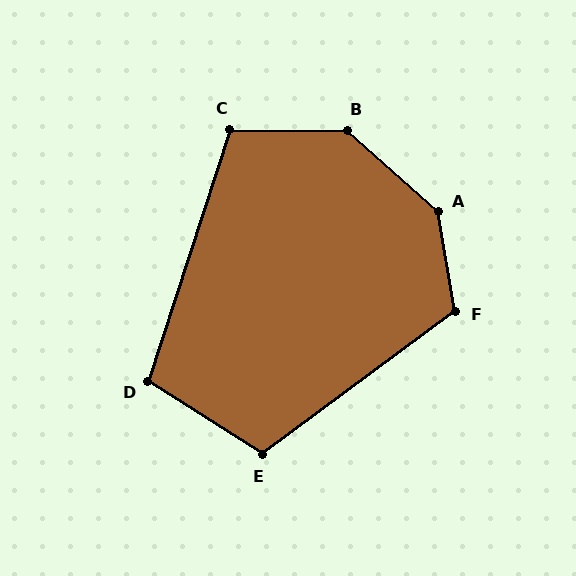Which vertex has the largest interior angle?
A, at approximately 141 degrees.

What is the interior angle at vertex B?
Approximately 138 degrees (obtuse).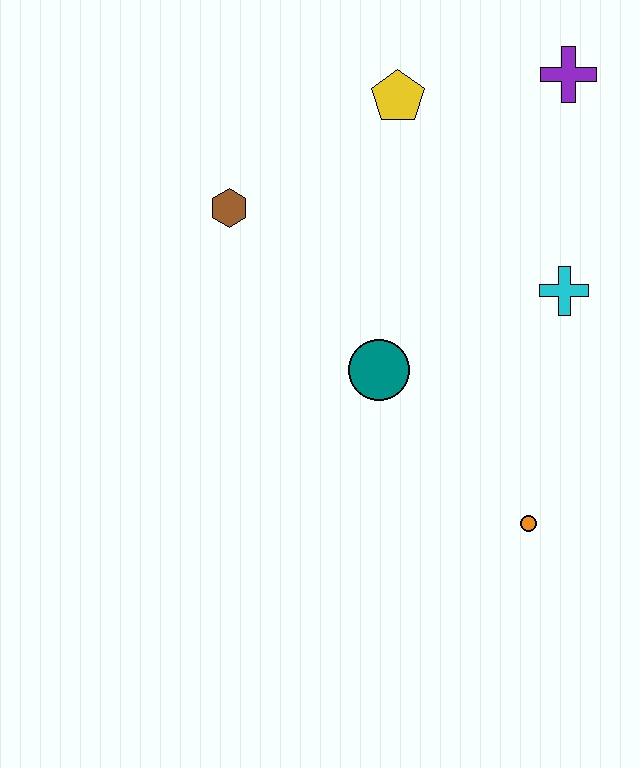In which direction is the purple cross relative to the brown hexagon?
The purple cross is to the right of the brown hexagon.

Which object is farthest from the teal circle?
The purple cross is farthest from the teal circle.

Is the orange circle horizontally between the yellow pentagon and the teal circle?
No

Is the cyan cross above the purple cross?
No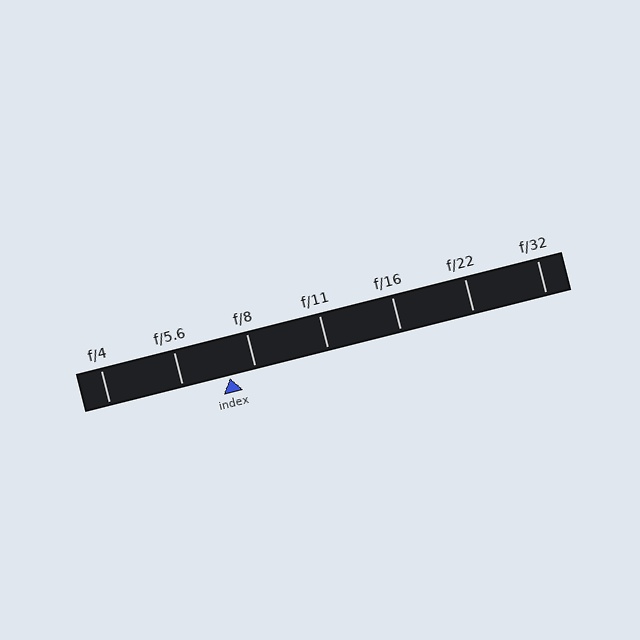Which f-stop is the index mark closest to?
The index mark is closest to f/8.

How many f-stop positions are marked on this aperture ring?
There are 7 f-stop positions marked.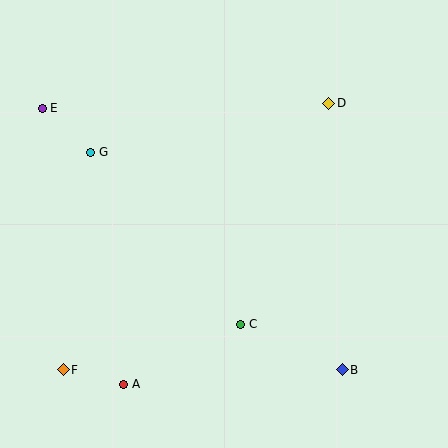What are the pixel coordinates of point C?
Point C is at (241, 324).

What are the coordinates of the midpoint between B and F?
The midpoint between B and F is at (203, 370).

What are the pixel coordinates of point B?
Point B is at (342, 370).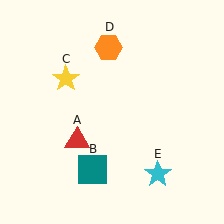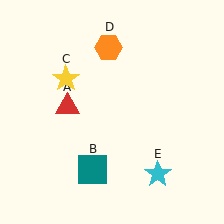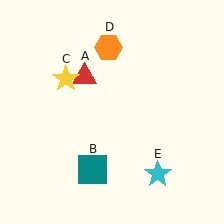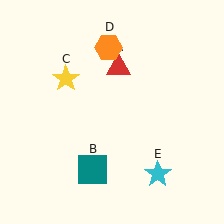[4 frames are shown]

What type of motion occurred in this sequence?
The red triangle (object A) rotated clockwise around the center of the scene.